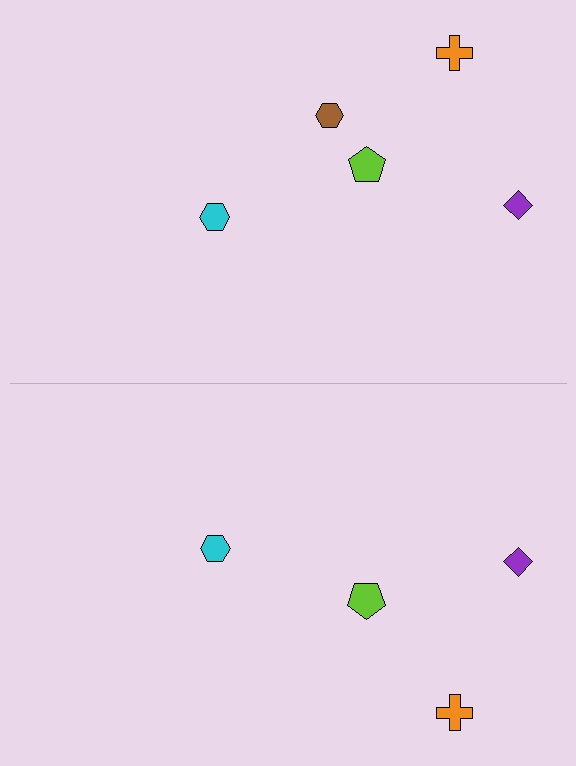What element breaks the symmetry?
A brown hexagon is missing from the bottom side.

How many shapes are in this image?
There are 9 shapes in this image.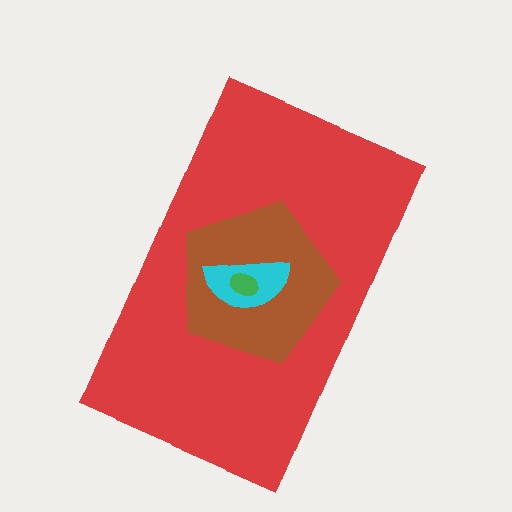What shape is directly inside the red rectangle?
The brown pentagon.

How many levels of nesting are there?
4.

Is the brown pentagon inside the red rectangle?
Yes.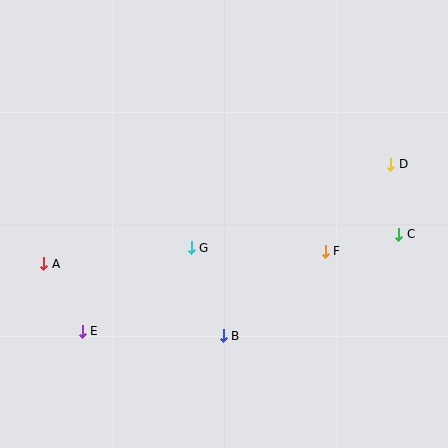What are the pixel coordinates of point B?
Point B is at (223, 336).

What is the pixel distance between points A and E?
The distance between A and E is 78 pixels.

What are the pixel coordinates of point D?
Point D is at (391, 164).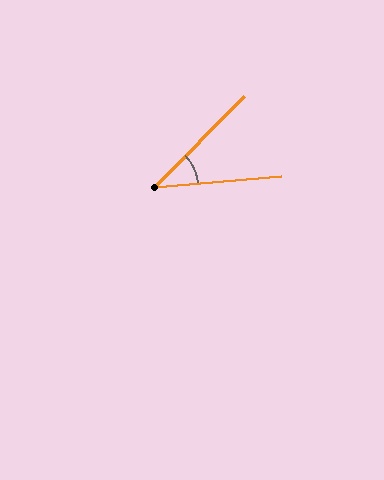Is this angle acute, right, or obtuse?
It is acute.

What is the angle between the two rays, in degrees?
Approximately 40 degrees.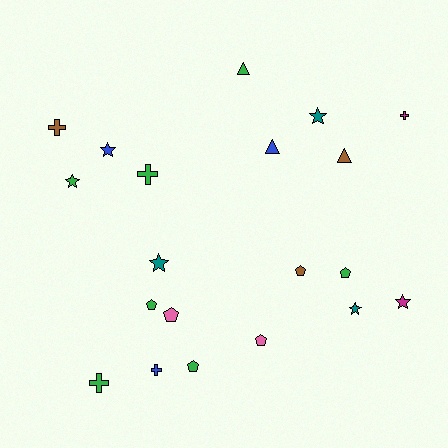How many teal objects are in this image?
There are 3 teal objects.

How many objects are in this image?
There are 20 objects.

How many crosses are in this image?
There are 5 crosses.